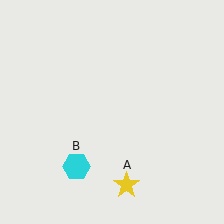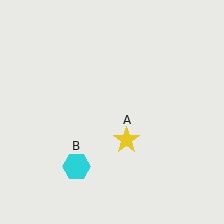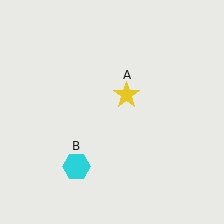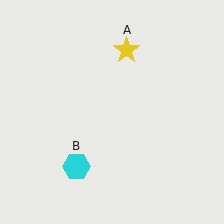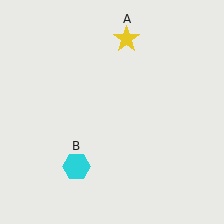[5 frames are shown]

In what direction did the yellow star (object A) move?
The yellow star (object A) moved up.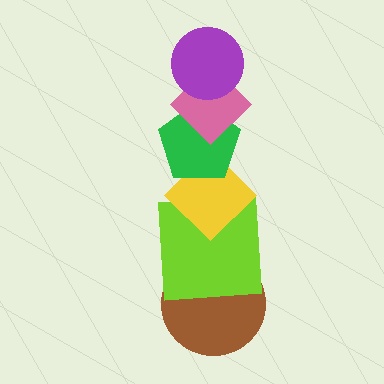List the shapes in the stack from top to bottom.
From top to bottom: the purple circle, the pink diamond, the green pentagon, the yellow diamond, the lime square, the brown circle.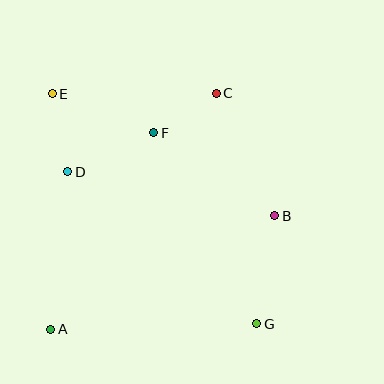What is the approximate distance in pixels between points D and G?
The distance between D and G is approximately 243 pixels.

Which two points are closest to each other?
Points C and F are closest to each other.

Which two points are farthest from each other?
Points E and G are farthest from each other.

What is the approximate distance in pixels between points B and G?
The distance between B and G is approximately 109 pixels.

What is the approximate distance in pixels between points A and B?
The distance between A and B is approximately 251 pixels.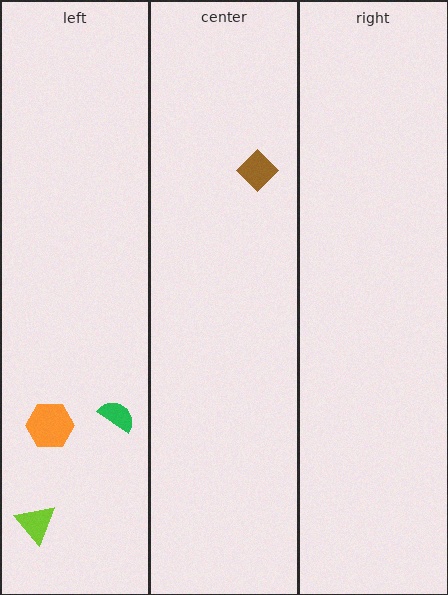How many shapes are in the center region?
1.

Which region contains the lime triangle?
The left region.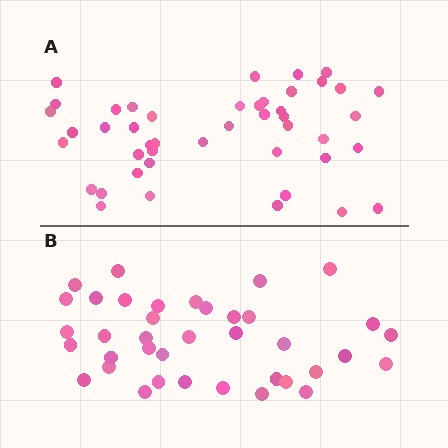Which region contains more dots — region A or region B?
Region A (the top region) has more dots.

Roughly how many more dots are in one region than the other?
Region A has roughly 8 or so more dots than region B.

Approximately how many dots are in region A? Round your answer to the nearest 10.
About 40 dots. (The exact count is 45, which rounds to 40.)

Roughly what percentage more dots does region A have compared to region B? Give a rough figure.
About 20% more.